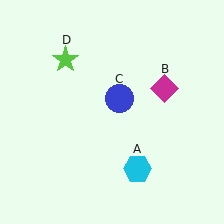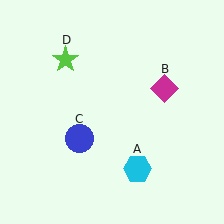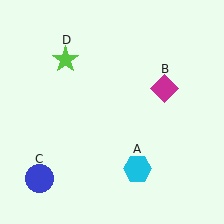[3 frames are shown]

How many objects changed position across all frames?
1 object changed position: blue circle (object C).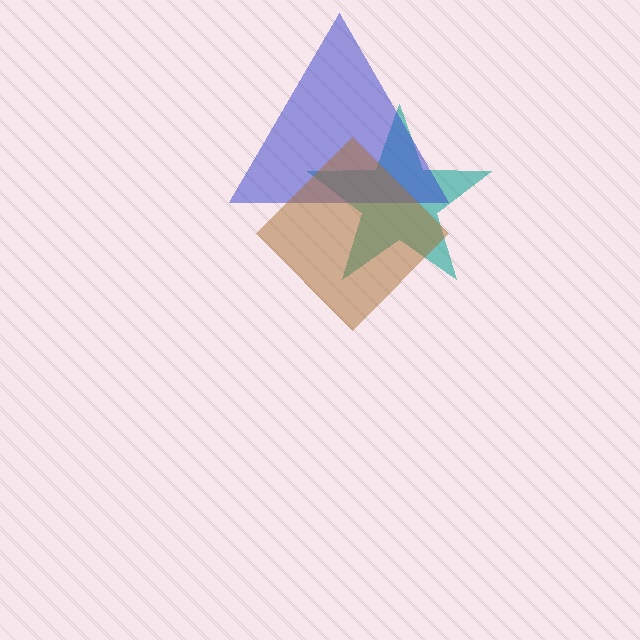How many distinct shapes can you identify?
There are 3 distinct shapes: a teal star, a blue triangle, a brown diamond.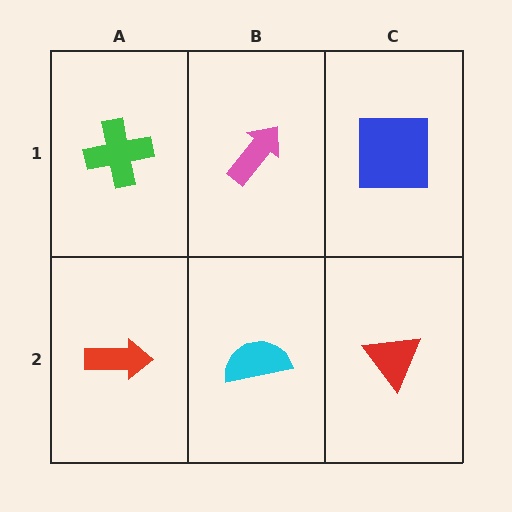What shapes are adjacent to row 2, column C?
A blue square (row 1, column C), a cyan semicircle (row 2, column B).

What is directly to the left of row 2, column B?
A red arrow.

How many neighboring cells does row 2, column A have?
2.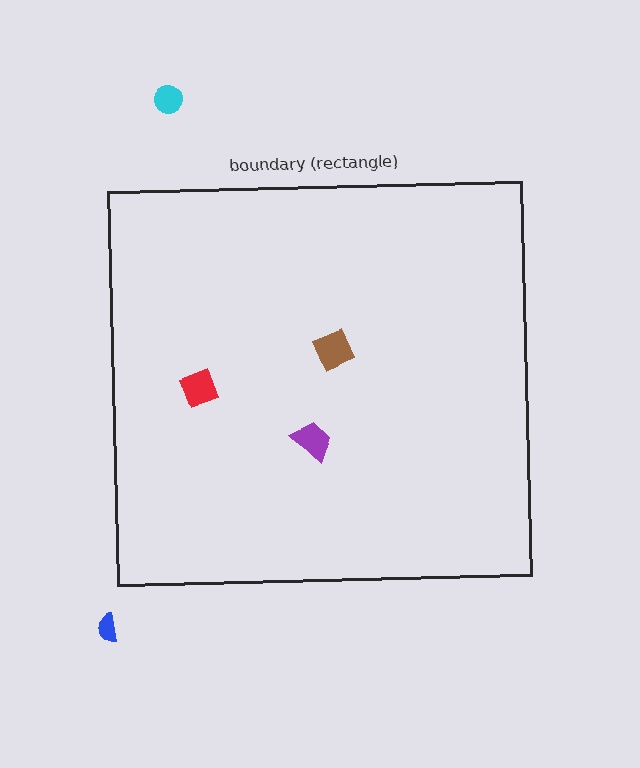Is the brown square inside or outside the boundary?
Inside.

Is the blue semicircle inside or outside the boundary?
Outside.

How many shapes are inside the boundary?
3 inside, 2 outside.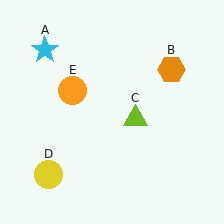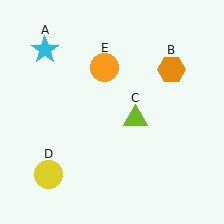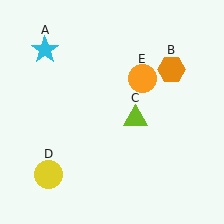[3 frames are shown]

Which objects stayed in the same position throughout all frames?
Cyan star (object A) and orange hexagon (object B) and lime triangle (object C) and yellow circle (object D) remained stationary.